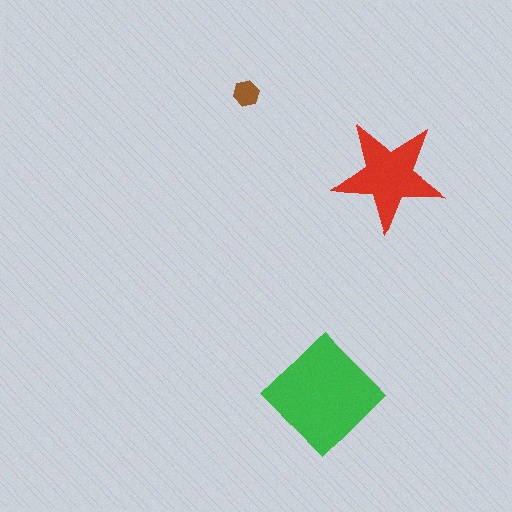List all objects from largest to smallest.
The green diamond, the red star, the brown hexagon.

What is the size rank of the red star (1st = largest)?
2nd.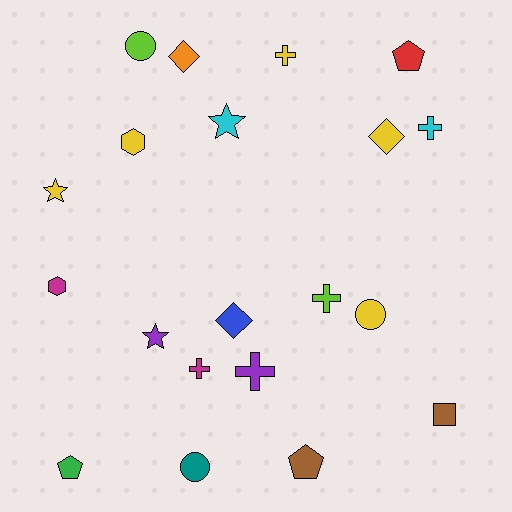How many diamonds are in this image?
There are 3 diamonds.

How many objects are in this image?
There are 20 objects.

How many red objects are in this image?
There is 1 red object.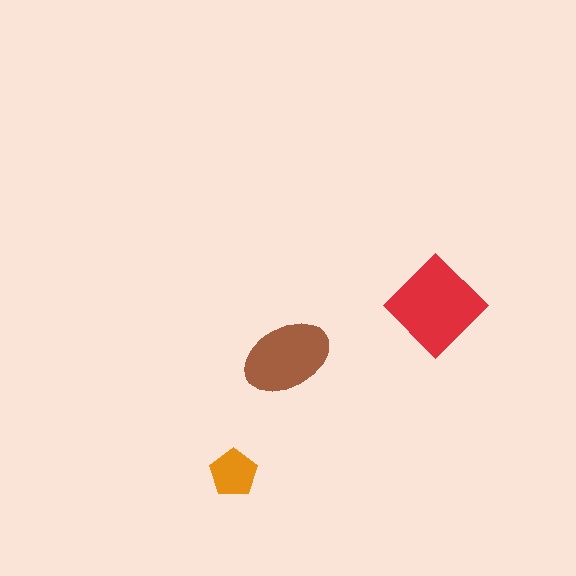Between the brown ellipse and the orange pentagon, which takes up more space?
The brown ellipse.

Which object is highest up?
The red diamond is topmost.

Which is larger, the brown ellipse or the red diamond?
The red diamond.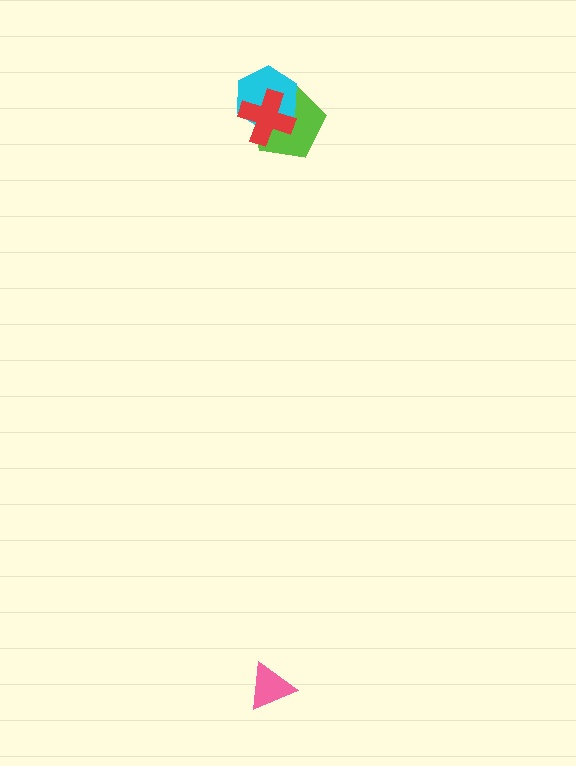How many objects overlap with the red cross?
2 objects overlap with the red cross.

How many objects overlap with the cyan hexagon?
2 objects overlap with the cyan hexagon.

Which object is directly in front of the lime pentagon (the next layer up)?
The cyan hexagon is directly in front of the lime pentagon.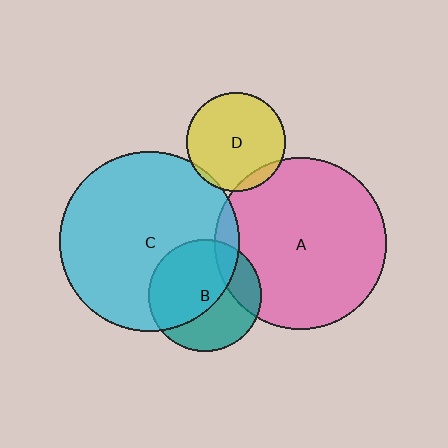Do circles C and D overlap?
Yes.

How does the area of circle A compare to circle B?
Approximately 2.3 times.